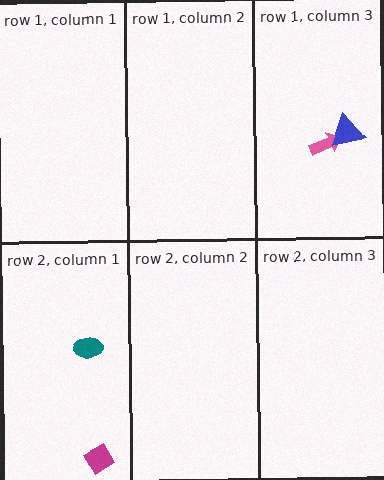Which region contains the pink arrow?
The row 1, column 3 region.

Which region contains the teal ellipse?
The row 2, column 1 region.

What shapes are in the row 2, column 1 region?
The magenta diamond, the teal ellipse.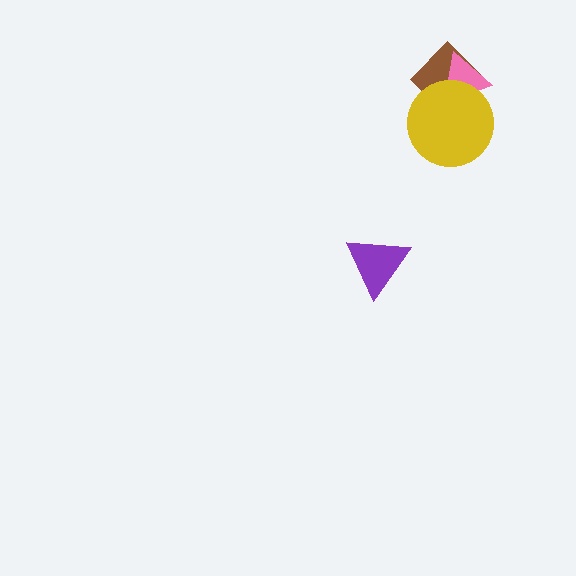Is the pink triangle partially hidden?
Yes, it is partially covered by another shape.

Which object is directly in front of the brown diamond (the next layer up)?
The pink triangle is directly in front of the brown diamond.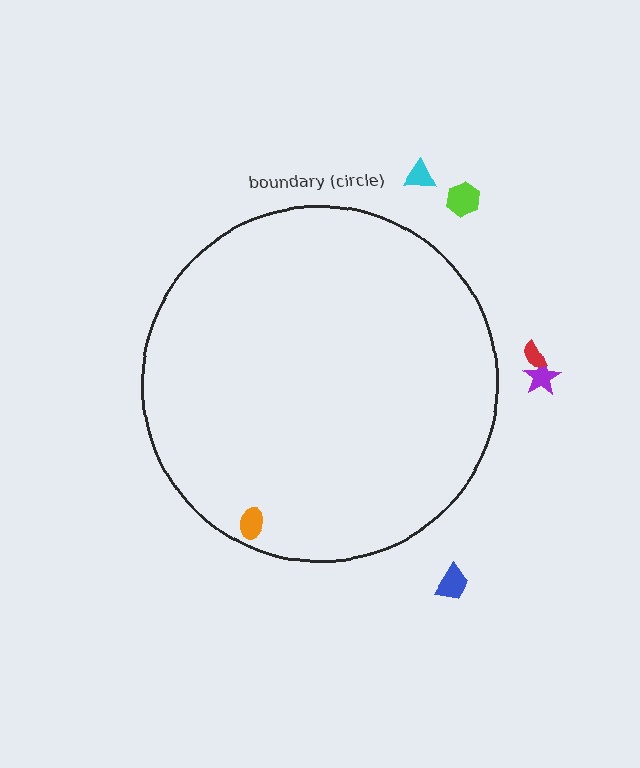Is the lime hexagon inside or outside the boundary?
Outside.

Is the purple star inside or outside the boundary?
Outside.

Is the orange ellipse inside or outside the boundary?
Inside.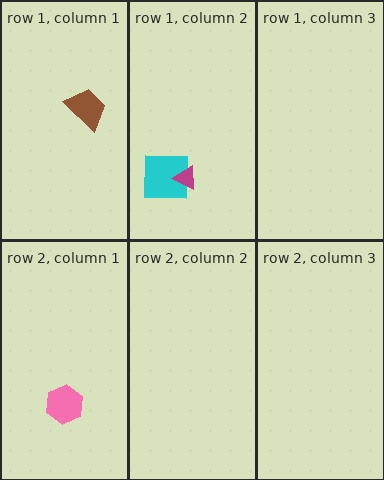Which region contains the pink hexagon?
The row 2, column 1 region.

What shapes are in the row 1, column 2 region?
The cyan square, the magenta triangle.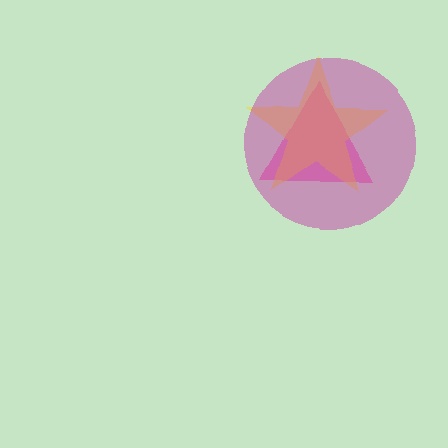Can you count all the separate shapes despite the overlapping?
Yes, there are 3 separate shapes.